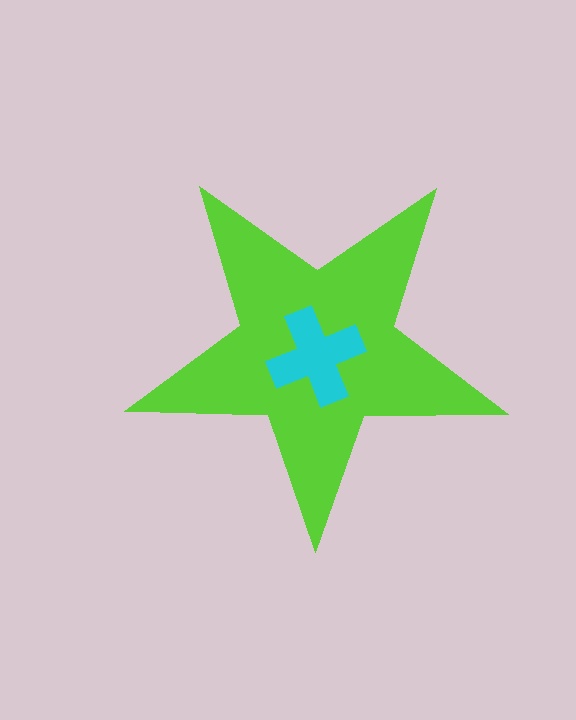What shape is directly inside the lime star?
The cyan cross.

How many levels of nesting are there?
2.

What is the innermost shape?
The cyan cross.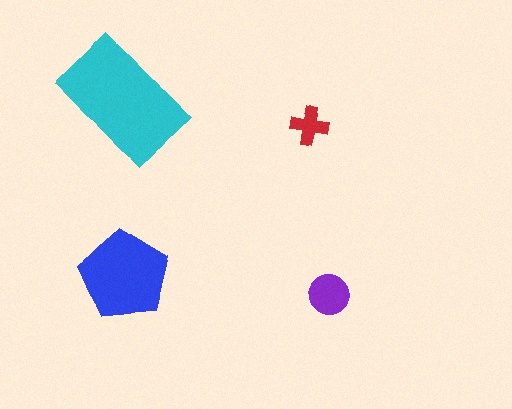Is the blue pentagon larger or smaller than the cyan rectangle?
Smaller.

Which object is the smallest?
The red cross.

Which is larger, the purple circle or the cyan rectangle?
The cyan rectangle.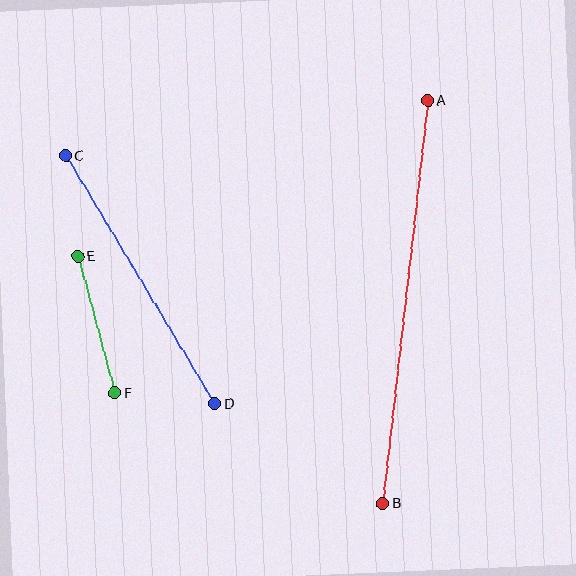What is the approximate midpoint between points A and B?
The midpoint is at approximately (405, 302) pixels.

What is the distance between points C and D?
The distance is approximately 289 pixels.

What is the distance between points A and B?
The distance is approximately 405 pixels.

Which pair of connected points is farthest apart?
Points A and B are farthest apart.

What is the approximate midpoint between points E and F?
The midpoint is at approximately (96, 325) pixels.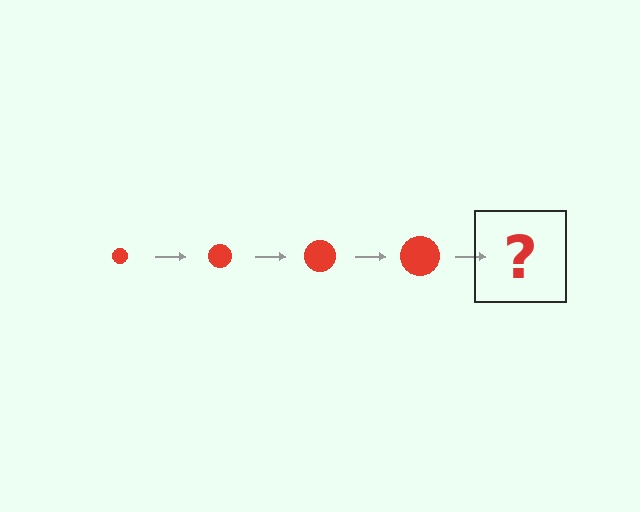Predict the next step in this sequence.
The next step is a red circle, larger than the previous one.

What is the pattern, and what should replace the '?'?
The pattern is that the circle gets progressively larger each step. The '?' should be a red circle, larger than the previous one.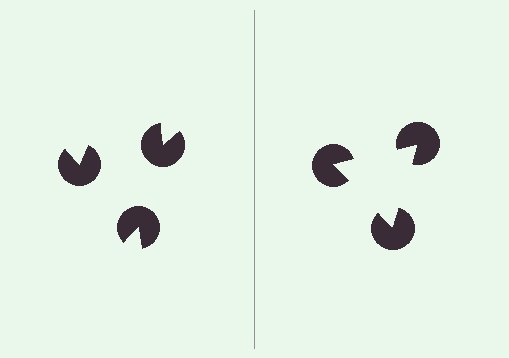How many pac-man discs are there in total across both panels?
6 — 3 on each side.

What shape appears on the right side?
An illusory triangle.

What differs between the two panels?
The pac-man discs are positioned identically on both sides; only the wedge orientations differ. On the right they align to a triangle; on the left they are misaligned.